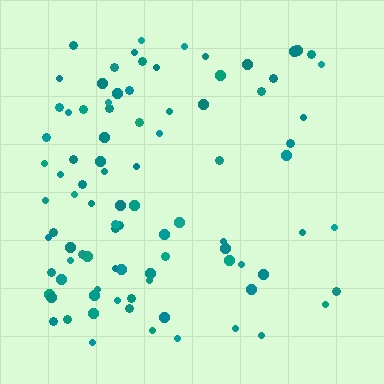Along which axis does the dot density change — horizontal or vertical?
Horizontal.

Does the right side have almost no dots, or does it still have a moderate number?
Still a moderate number, just noticeably fewer than the left.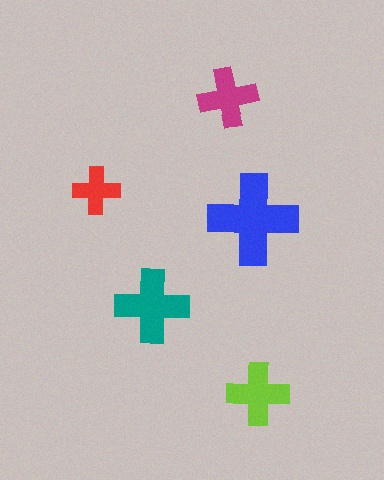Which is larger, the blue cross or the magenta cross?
The blue one.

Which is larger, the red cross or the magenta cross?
The magenta one.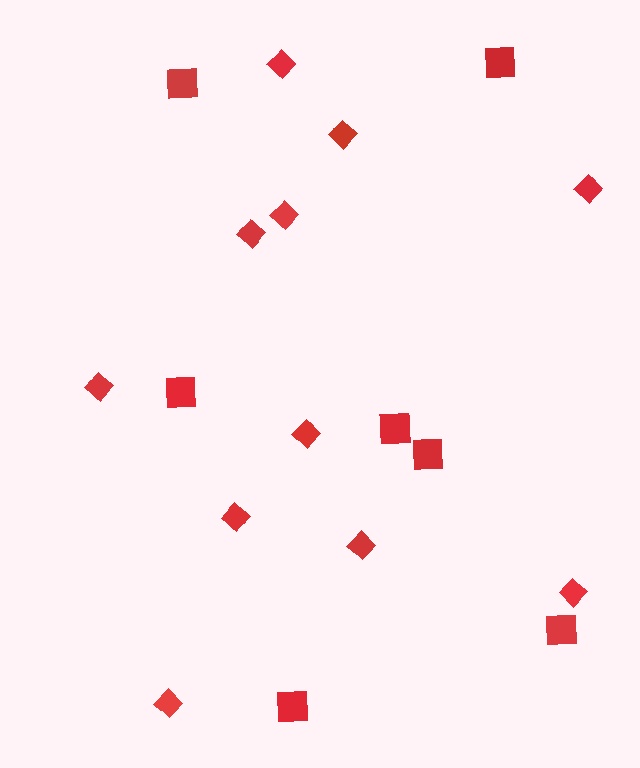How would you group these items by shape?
There are 2 groups: one group of squares (7) and one group of diamonds (11).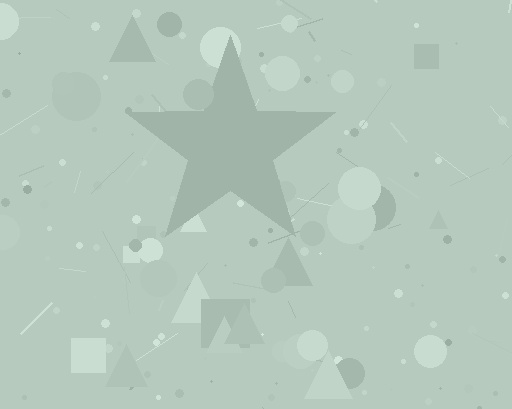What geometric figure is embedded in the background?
A star is embedded in the background.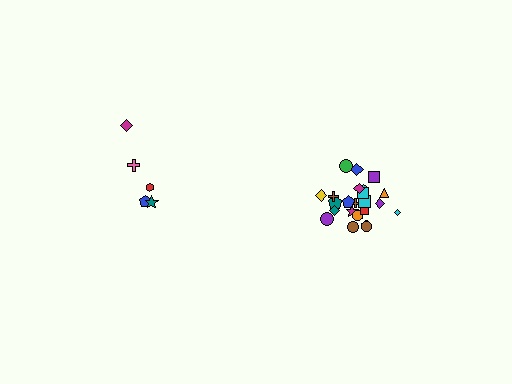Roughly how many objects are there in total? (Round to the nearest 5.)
Roughly 30 objects in total.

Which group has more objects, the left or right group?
The right group.